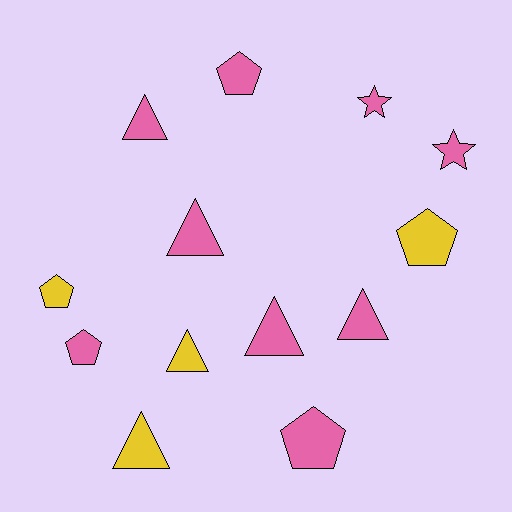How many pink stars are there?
There are 2 pink stars.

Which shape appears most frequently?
Triangle, with 6 objects.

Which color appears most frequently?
Pink, with 9 objects.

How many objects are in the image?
There are 13 objects.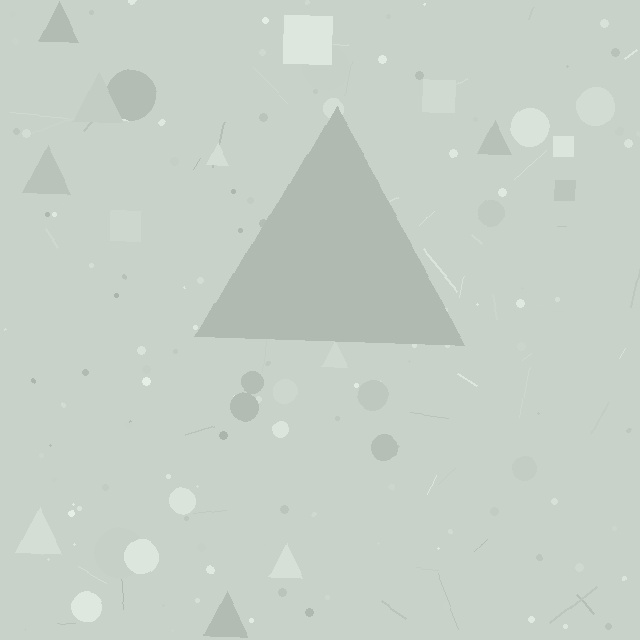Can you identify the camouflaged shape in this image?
The camouflaged shape is a triangle.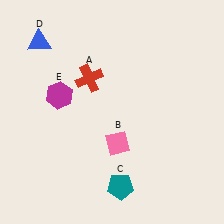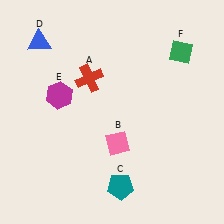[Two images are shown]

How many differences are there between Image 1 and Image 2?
There is 1 difference between the two images.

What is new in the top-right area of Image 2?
A green diamond (F) was added in the top-right area of Image 2.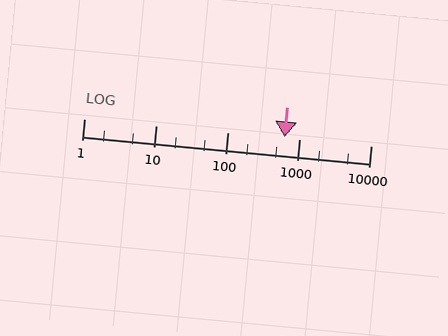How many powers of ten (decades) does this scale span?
The scale spans 4 decades, from 1 to 10000.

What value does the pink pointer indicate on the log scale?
The pointer indicates approximately 630.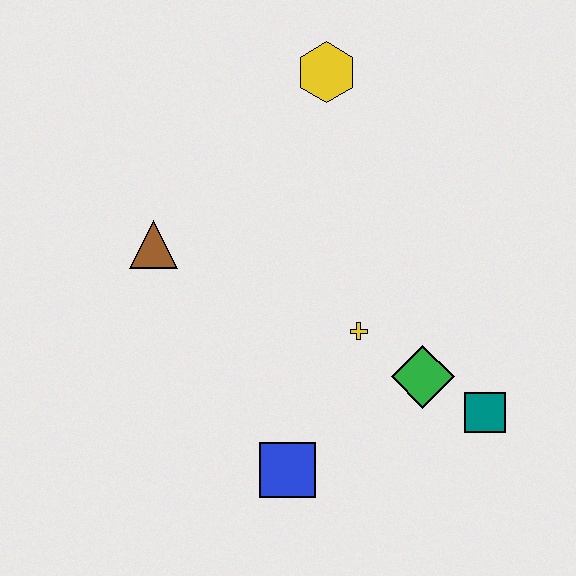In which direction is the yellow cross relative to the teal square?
The yellow cross is to the left of the teal square.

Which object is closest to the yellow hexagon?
The brown triangle is closest to the yellow hexagon.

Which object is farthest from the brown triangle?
The teal square is farthest from the brown triangle.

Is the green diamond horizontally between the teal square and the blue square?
Yes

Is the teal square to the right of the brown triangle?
Yes